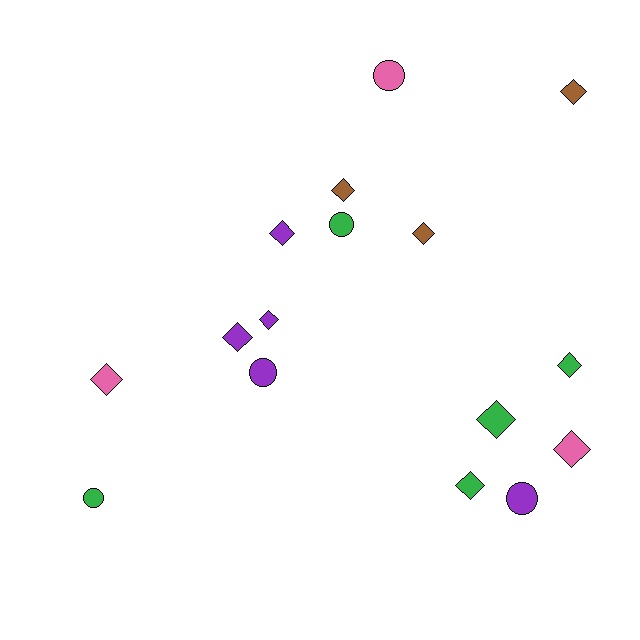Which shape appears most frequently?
Diamond, with 11 objects.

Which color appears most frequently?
Purple, with 5 objects.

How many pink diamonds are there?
There are 2 pink diamonds.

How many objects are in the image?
There are 16 objects.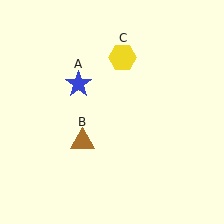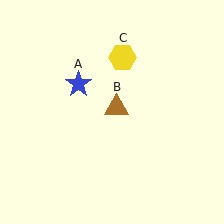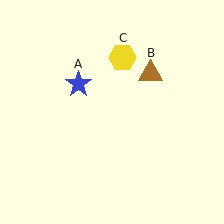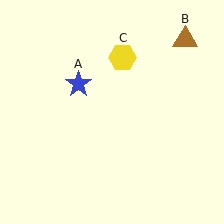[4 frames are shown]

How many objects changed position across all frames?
1 object changed position: brown triangle (object B).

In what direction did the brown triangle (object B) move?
The brown triangle (object B) moved up and to the right.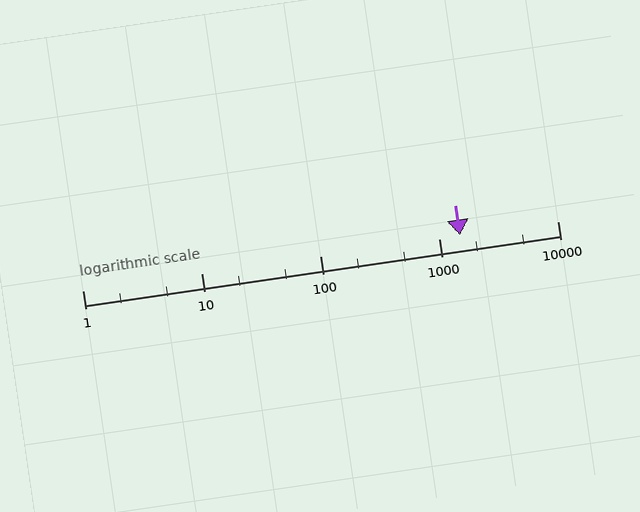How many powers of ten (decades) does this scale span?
The scale spans 4 decades, from 1 to 10000.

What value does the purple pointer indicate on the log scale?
The pointer indicates approximately 1500.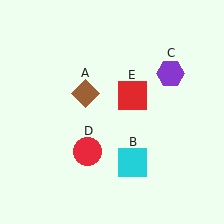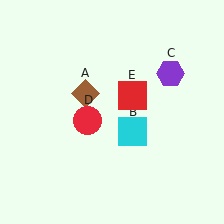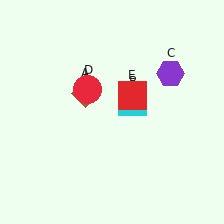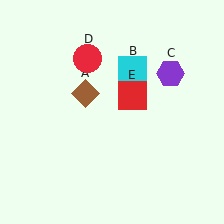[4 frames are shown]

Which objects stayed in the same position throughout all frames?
Brown diamond (object A) and purple hexagon (object C) and red square (object E) remained stationary.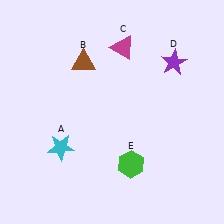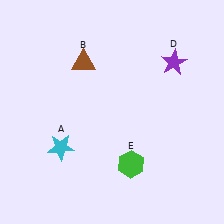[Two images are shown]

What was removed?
The magenta triangle (C) was removed in Image 2.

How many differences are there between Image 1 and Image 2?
There is 1 difference between the two images.